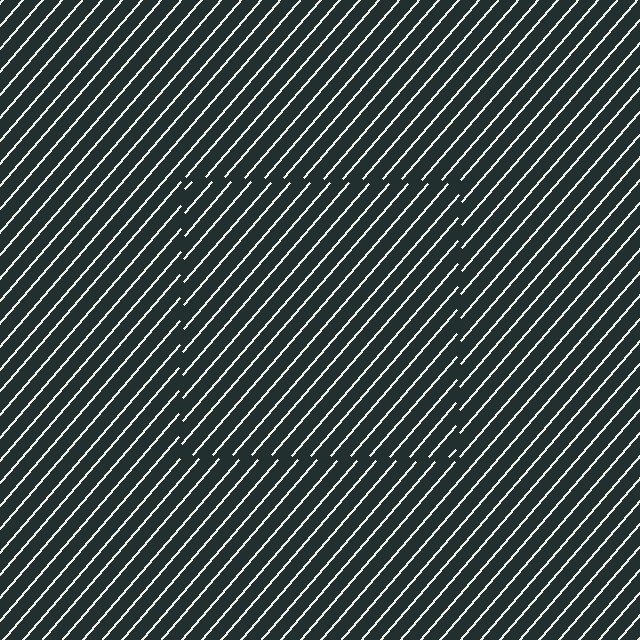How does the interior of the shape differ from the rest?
The interior of the shape contains the same grating, shifted by half a period — the contour is defined by the phase discontinuity where line-ends from the inner and outer gratings abut.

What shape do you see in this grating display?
An illusory square. The interior of the shape contains the same grating, shifted by half a period — the contour is defined by the phase discontinuity where line-ends from the inner and outer gratings abut.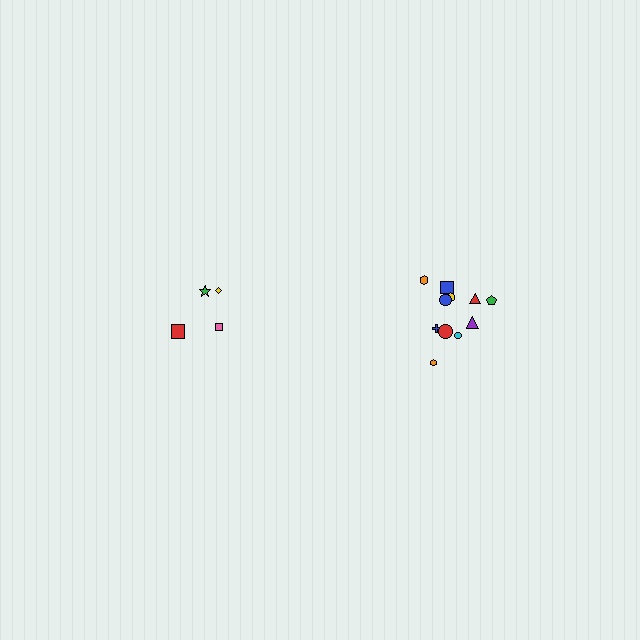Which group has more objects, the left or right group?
The right group.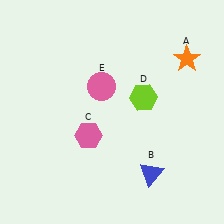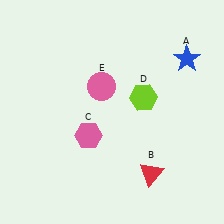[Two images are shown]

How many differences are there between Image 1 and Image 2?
There are 2 differences between the two images.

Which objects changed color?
A changed from orange to blue. B changed from blue to red.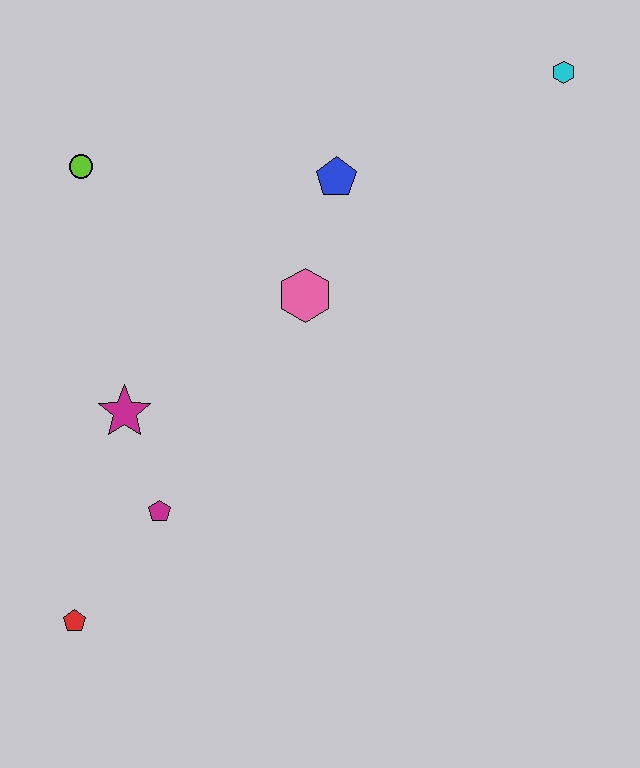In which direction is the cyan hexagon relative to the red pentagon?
The cyan hexagon is above the red pentagon.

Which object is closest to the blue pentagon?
The pink hexagon is closest to the blue pentagon.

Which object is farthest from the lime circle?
The cyan hexagon is farthest from the lime circle.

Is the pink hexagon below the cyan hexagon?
Yes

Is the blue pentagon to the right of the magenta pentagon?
Yes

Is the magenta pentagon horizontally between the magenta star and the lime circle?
No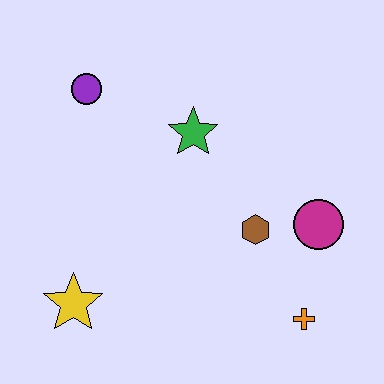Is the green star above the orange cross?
Yes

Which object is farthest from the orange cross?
The purple circle is farthest from the orange cross.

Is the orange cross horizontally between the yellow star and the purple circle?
No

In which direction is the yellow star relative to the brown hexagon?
The yellow star is to the left of the brown hexagon.